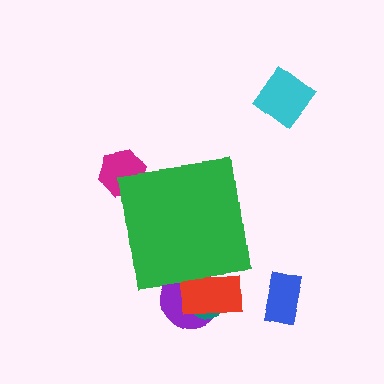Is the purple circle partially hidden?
Yes, the purple circle is partially hidden behind the green square.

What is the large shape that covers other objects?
A green square.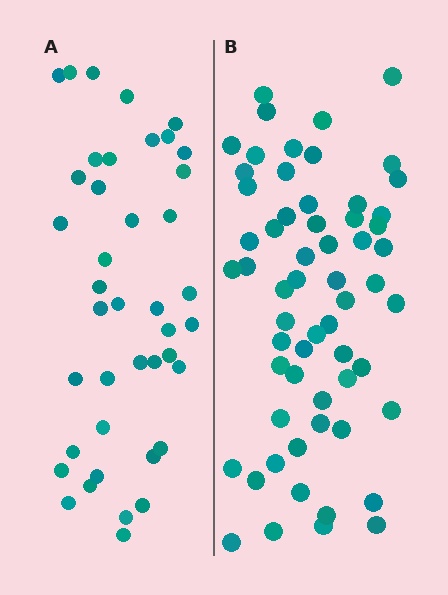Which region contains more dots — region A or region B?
Region B (the right region) has more dots.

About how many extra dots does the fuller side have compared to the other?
Region B has approximately 20 more dots than region A.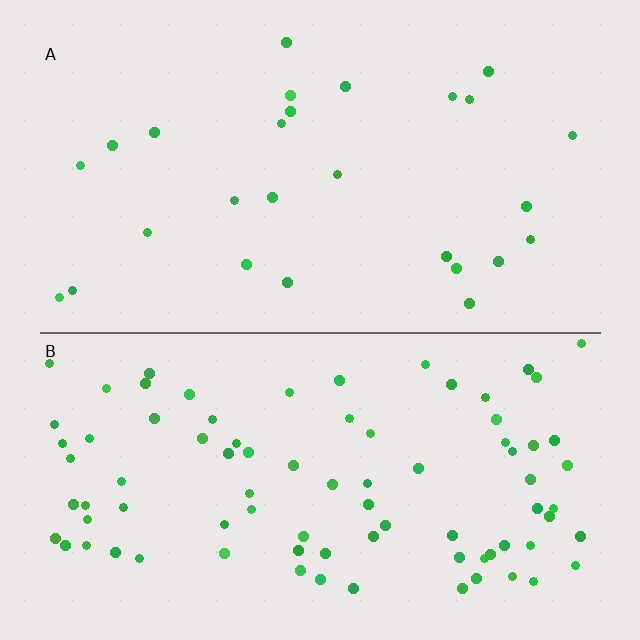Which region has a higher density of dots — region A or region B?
B (the bottom).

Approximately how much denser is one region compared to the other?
Approximately 3.1× — region B over region A.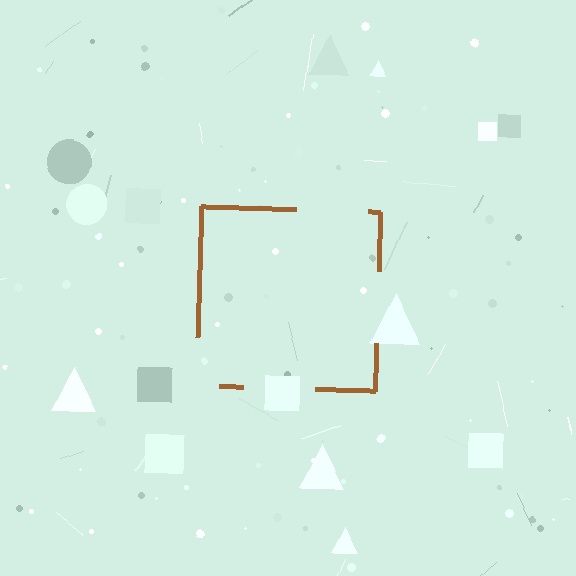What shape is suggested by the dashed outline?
The dashed outline suggests a square.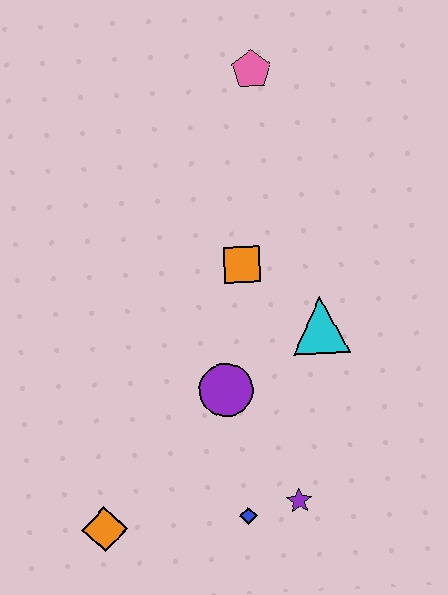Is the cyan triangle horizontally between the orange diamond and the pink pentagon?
No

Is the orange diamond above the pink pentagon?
No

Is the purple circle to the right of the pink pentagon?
No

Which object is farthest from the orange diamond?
The pink pentagon is farthest from the orange diamond.